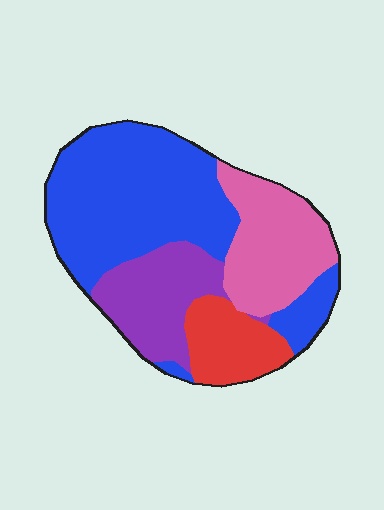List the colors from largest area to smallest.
From largest to smallest: blue, pink, purple, red.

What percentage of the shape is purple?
Purple takes up about one fifth (1/5) of the shape.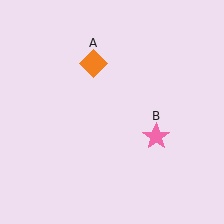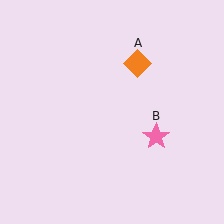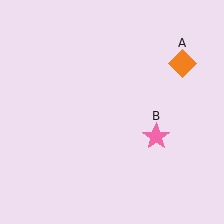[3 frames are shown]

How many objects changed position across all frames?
1 object changed position: orange diamond (object A).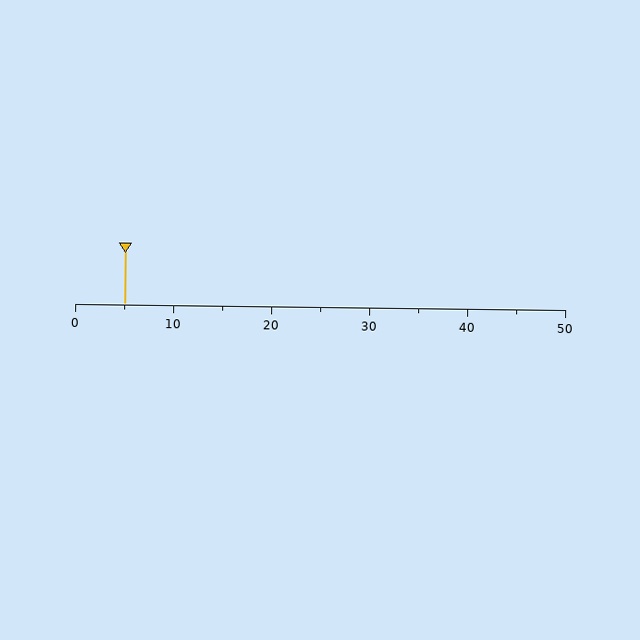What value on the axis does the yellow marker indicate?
The marker indicates approximately 5.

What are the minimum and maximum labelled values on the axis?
The axis runs from 0 to 50.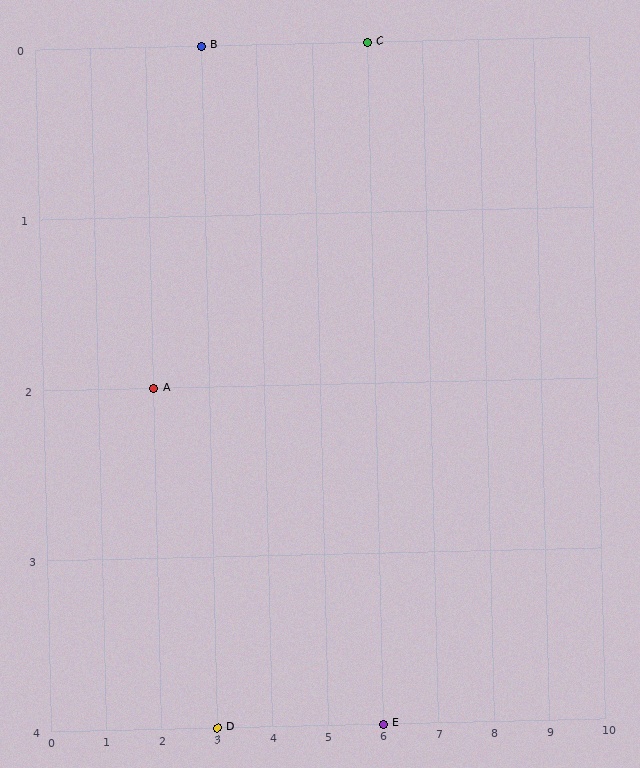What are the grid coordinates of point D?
Point D is at grid coordinates (3, 4).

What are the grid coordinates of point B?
Point B is at grid coordinates (3, 0).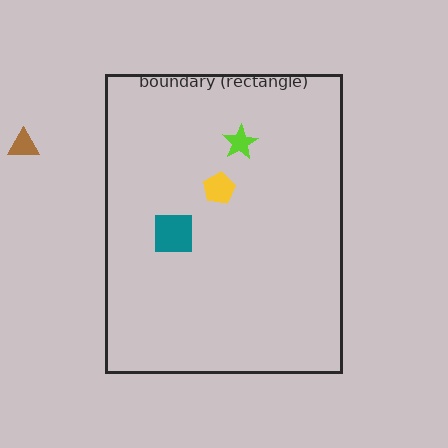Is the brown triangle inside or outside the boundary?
Outside.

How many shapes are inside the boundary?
3 inside, 1 outside.